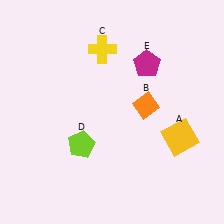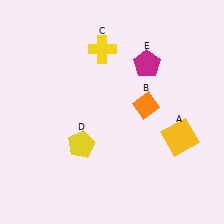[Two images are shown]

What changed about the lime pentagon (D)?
In Image 1, D is lime. In Image 2, it changed to yellow.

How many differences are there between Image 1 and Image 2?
There is 1 difference between the two images.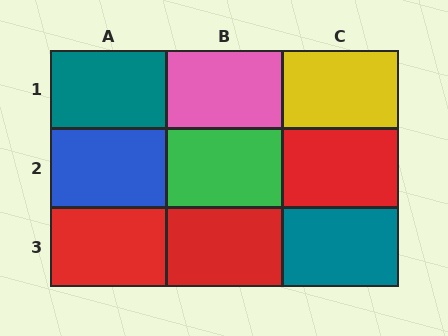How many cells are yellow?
1 cell is yellow.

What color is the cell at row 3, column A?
Red.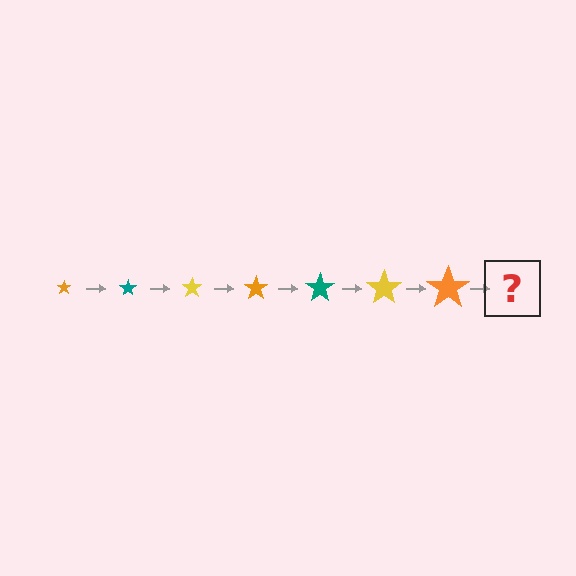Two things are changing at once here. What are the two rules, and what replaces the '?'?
The two rules are that the star grows larger each step and the color cycles through orange, teal, and yellow. The '?' should be a teal star, larger than the previous one.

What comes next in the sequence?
The next element should be a teal star, larger than the previous one.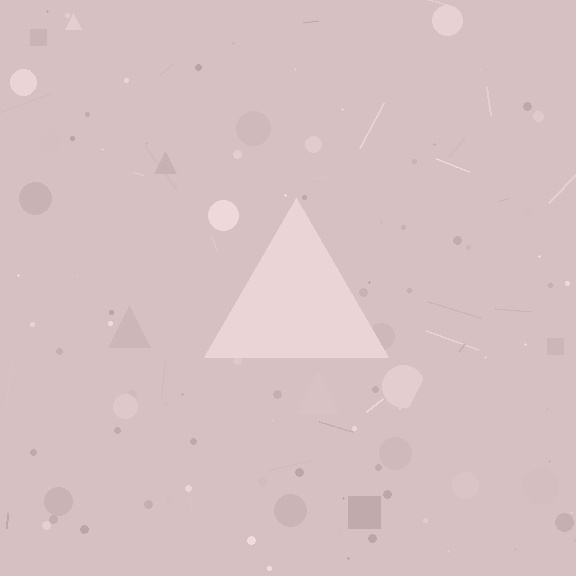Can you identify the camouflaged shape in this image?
The camouflaged shape is a triangle.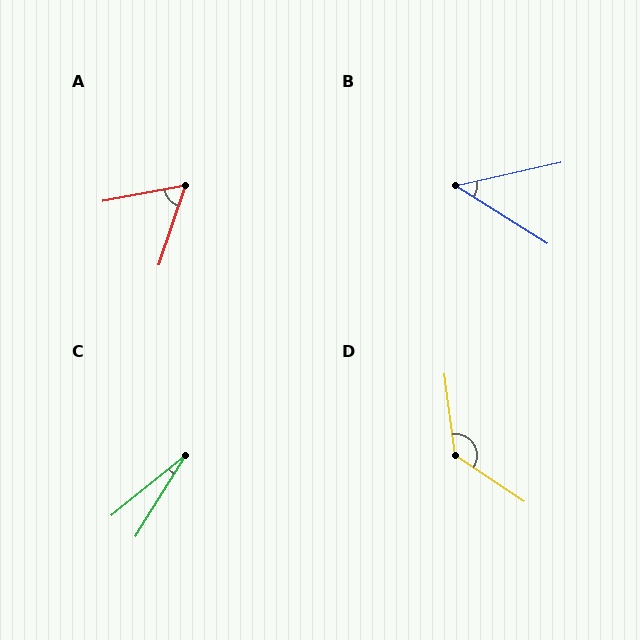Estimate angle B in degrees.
Approximately 44 degrees.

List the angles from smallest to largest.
C (19°), B (44°), A (61°), D (131°).